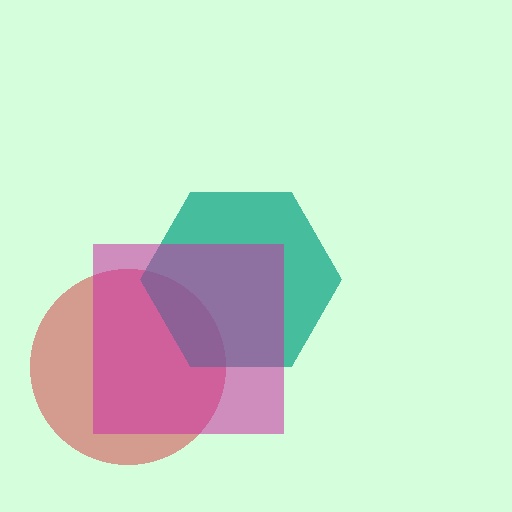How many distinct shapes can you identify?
There are 3 distinct shapes: a red circle, a teal hexagon, a magenta square.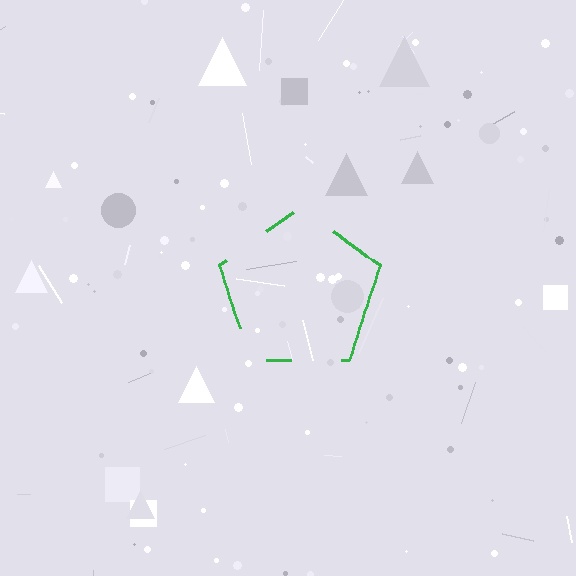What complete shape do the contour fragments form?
The contour fragments form a pentagon.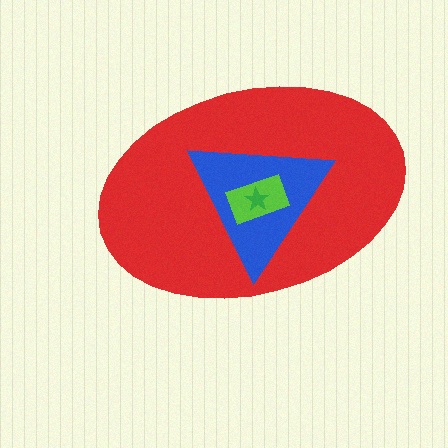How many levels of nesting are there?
4.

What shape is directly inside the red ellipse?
The blue triangle.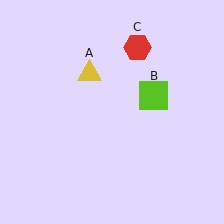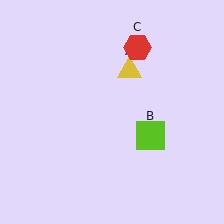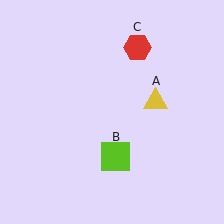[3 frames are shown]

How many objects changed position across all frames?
2 objects changed position: yellow triangle (object A), lime square (object B).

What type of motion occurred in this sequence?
The yellow triangle (object A), lime square (object B) rotated clockwise around the center of the scene.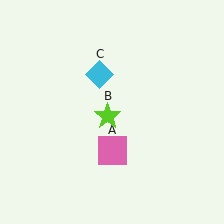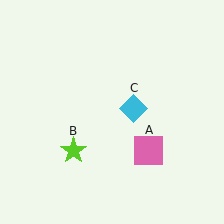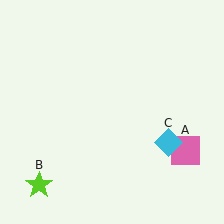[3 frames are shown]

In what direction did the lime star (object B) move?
The lime star (object B) moved down and to the left.